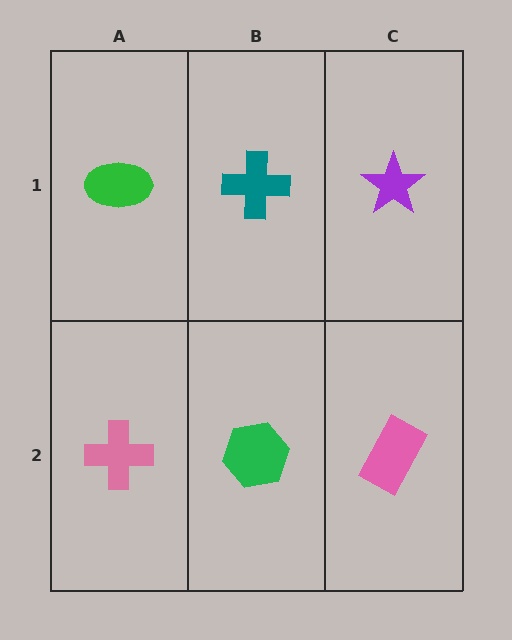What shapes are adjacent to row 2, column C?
A purple star (row 1, column C), a green hexagon (row 2, column B).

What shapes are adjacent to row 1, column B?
A green hexagon (row 2, column B), a green ellipse (row 1, column A), a purple star (row 1, column C).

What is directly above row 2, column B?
A teal cross.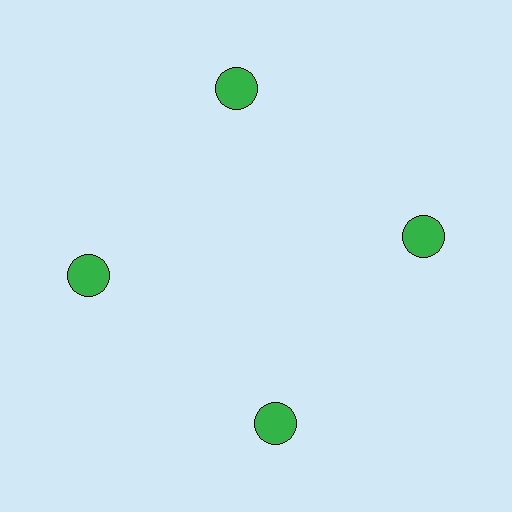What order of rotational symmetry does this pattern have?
This pattern has 4-fold rotational symmetry.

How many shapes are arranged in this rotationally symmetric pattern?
There are 4 shapes, arranged in 4 groups of 1.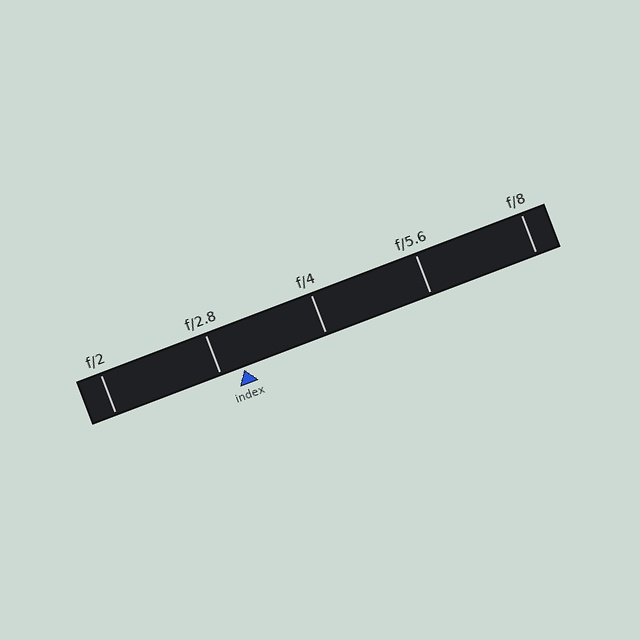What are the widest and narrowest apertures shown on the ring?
The widest aperture shown is f/2 and the narrowest is f/8.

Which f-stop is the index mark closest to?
The index mark is closest to f/2.8.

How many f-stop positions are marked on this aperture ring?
There are 5 f-stop positions marked.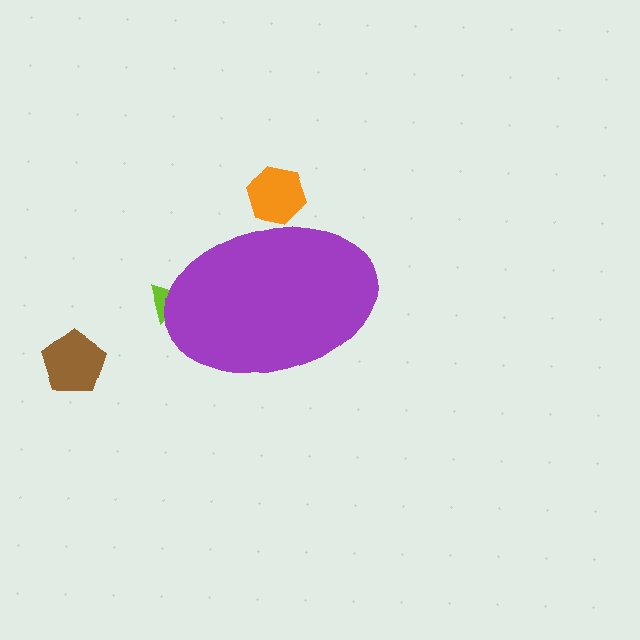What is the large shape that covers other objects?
A purple ellipse.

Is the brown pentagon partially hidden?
No, the brown pentagon is fully visible.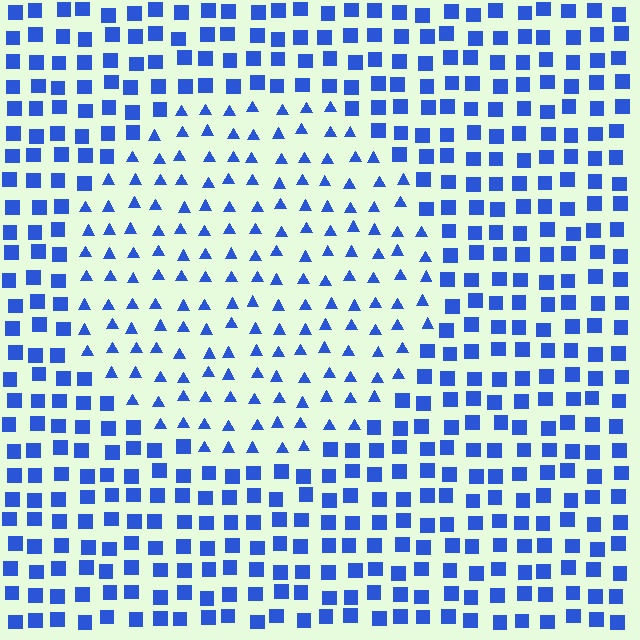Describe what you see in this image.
The image is filled with small blue elements arranged in a uniform grid. A circle-shaped region contains triangles, while the surrounding area contains squares. The boundary is defined purely by the change in element shape.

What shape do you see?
I see a circle.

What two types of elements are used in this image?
The image uses triangles inside the circle region and squares outside it.